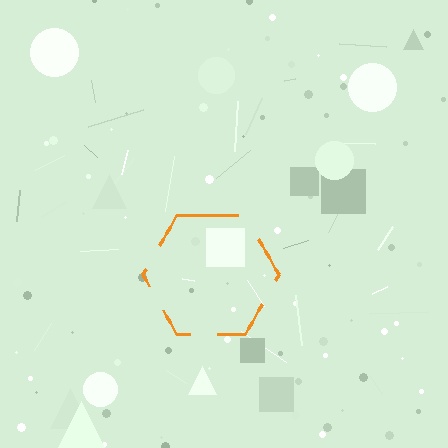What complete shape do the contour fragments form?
The contour fragments form a hexagon.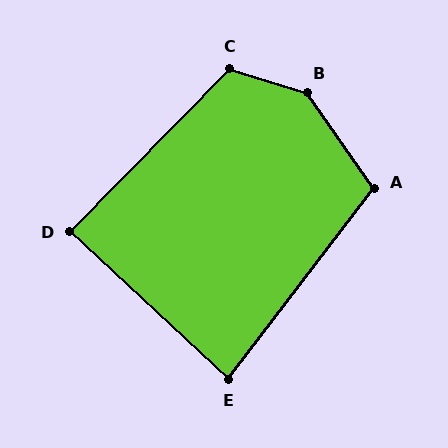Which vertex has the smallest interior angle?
E, at approximately 85 degrees.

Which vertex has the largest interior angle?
B, at approximately 143 degrees.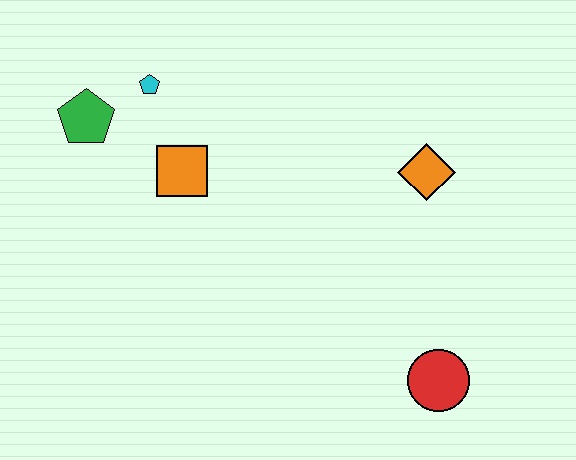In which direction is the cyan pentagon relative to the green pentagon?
The cyan pentagon is to the right of the green pentagon.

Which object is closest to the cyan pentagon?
The green pentagon is closest to the cyan pentagon.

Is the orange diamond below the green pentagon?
Yes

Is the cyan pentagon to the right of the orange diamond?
No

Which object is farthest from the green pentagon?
The red circle is farthest from the green pentagon.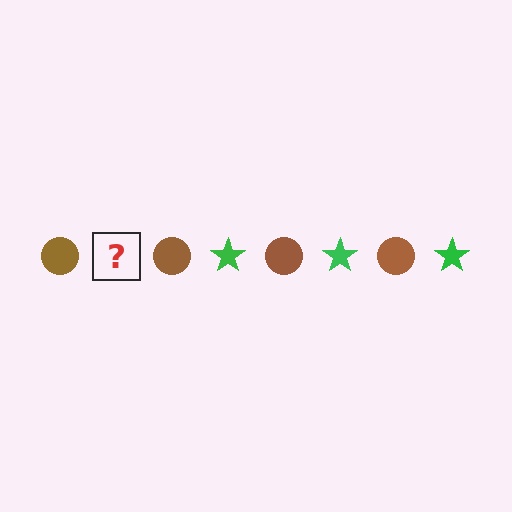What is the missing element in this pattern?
The missing element is a green star.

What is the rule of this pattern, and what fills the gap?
The rule is that the pattern alternates between brown circle and green star. The gap should be filled with a green star.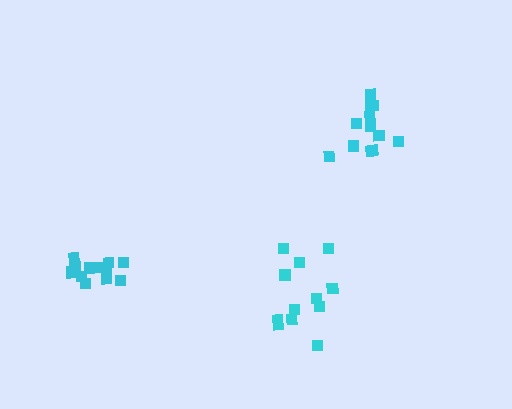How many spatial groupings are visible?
There are 3 spatial groupings.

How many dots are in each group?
Group 1: 13 dots, Group 2: 12 dots, Group 3: 12 dots (37 total).